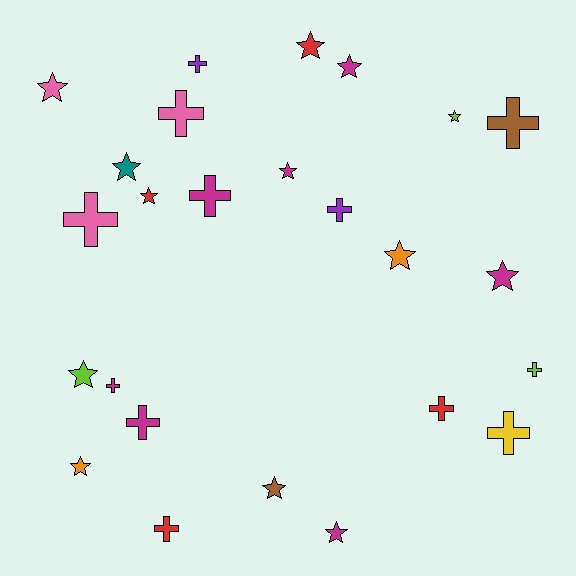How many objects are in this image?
There are 25 objects.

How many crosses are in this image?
There are 12 crosses.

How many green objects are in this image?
There are no green objects.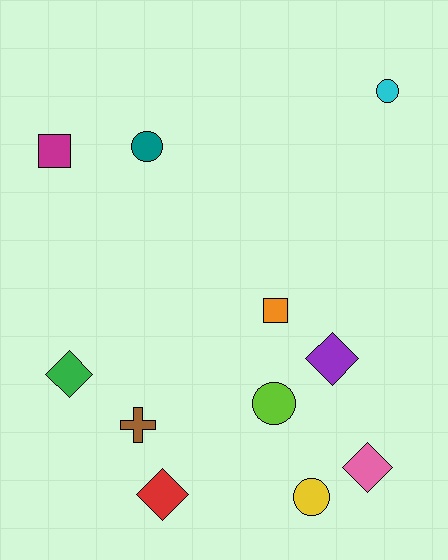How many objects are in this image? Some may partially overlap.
There are 11 objects.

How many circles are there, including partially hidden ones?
There are 4 circles.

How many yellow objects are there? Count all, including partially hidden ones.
There is 1 yellow object.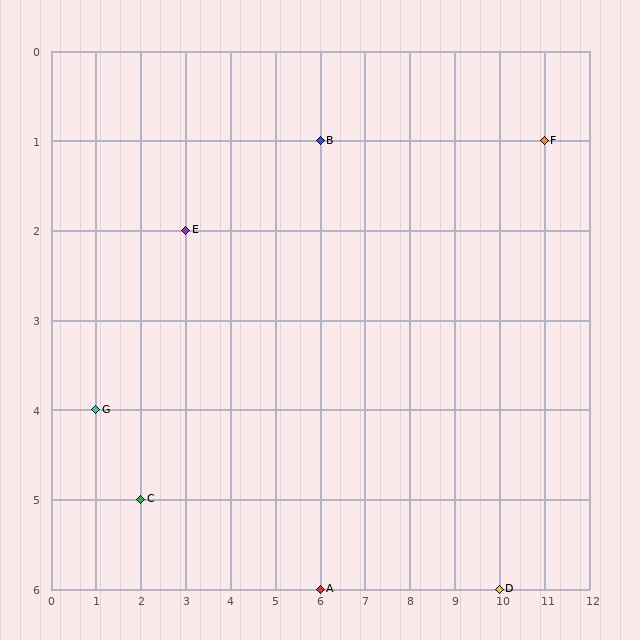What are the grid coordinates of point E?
Point E is at grid coordinates (3, 2).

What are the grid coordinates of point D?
Point D is at grid coordinates (10, 6).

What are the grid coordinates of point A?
Point A is at grid coordinates (6, 6).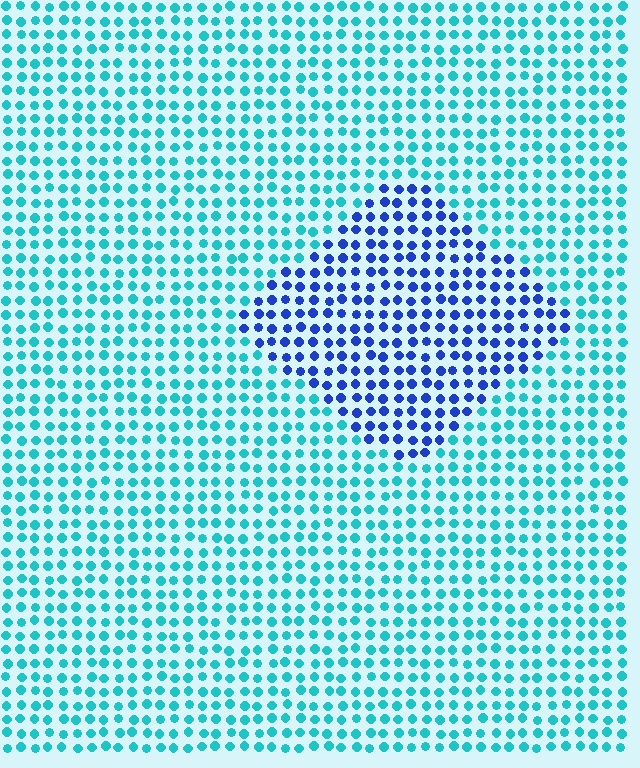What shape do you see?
I see a diamond.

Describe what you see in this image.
The image is filled with small cyan elements in a uniform arrangement. A diamond-shaped region is visible where the elements are tinted to a slightly different hue, forming a subtle color boundary.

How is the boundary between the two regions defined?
The boundary is defined purely by a slight shift in hue (about 49 degrees). Spacing, size, and orientation are identical on both sides.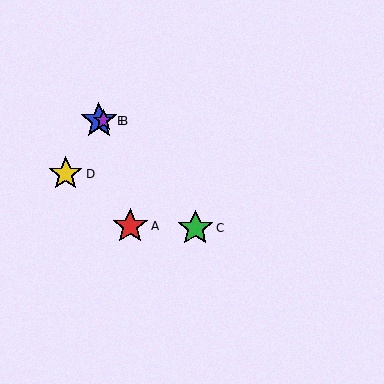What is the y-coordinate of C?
Object C is at y≈228.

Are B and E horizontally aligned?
Yes, both are at y≈121.